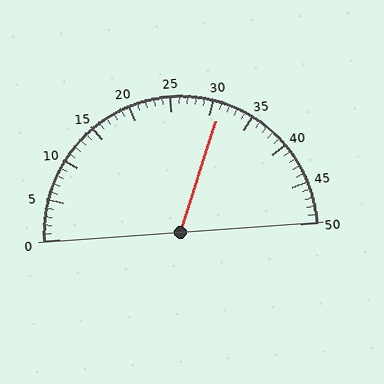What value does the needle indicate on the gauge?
The needle indicates approximately 31.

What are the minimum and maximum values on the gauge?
The gauge ranges from 0 to 50.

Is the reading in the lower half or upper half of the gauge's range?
The reading is in the upper half of the range (0 to 50).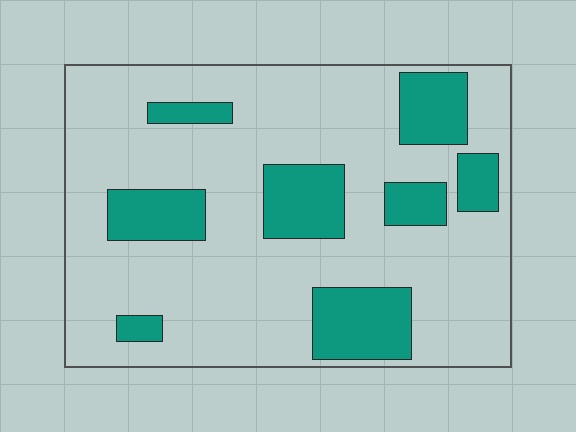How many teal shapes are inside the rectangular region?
8.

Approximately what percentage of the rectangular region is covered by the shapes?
Approximately 25%.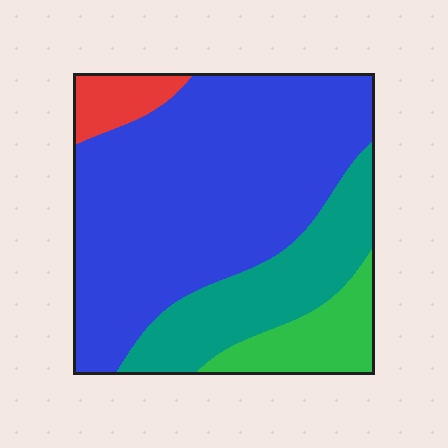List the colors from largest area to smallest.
From largest to smallest: blue, teal, green, red.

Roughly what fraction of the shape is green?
Green takes up about one tenth (1/10) of the shape.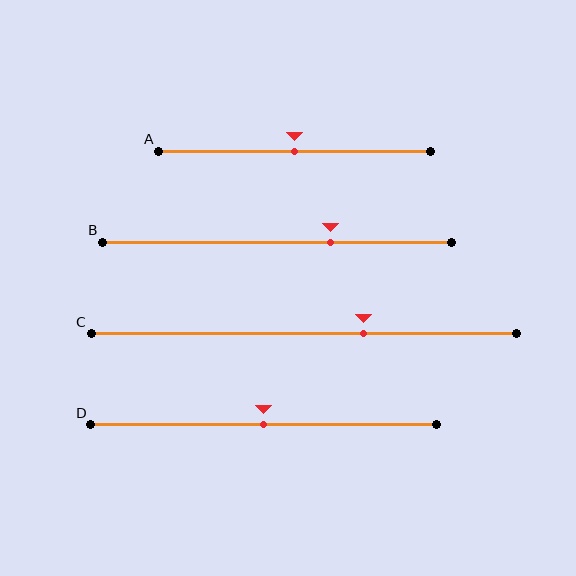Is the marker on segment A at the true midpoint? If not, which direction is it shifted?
Yes, the marker on segment A is at the true midpoint.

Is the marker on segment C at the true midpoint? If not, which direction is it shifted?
No, the marker on segment C is shifted to the right by about 14% of the segment length.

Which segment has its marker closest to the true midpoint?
Segment A has its marker closest to the true midpoint.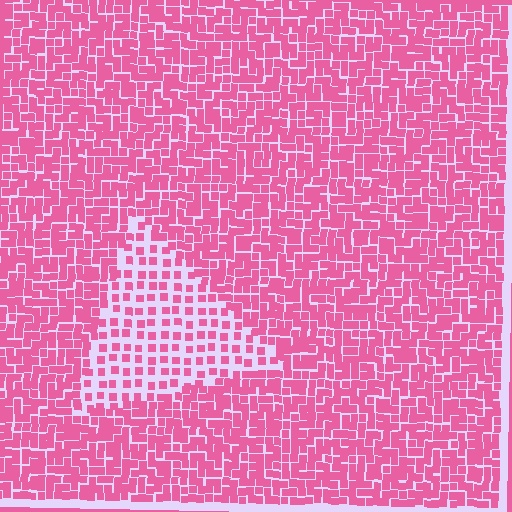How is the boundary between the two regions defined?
The boundary is defined by a change in element density (approximately 2.1x ratio). All elements are the same color, size, and shape.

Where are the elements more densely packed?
The elements are more densely packed outside the triangle boundary.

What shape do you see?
I see a triangle.